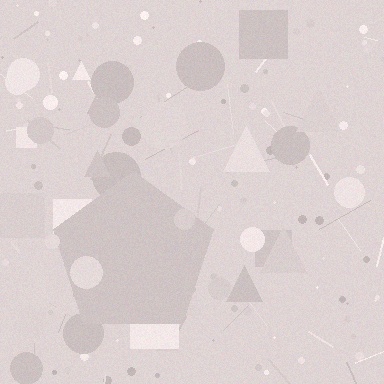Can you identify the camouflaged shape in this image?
The camouflaged shape is a pentagon.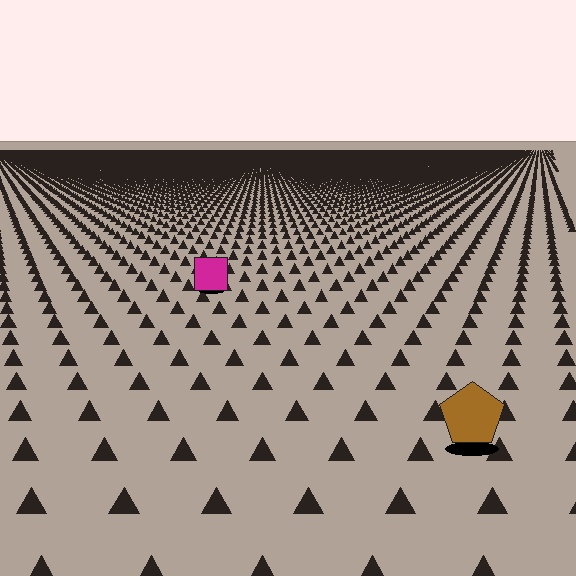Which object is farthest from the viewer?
The magenta square is farthest from the viewer. It appears smaller and the ground texture around it is denser.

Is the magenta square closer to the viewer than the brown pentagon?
No. The brown pentagon is closer — you can tell from the texture gradient: the ground texture is coarser near it.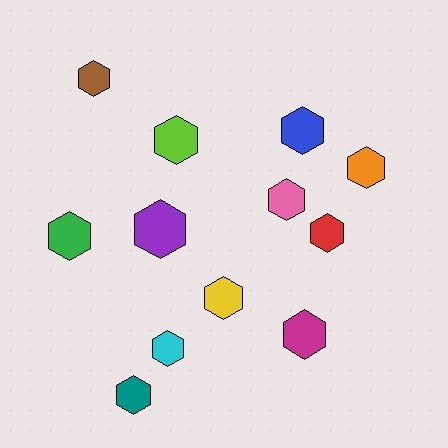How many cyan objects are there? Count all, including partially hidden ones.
There is 1 cyan object.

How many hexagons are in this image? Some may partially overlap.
There are 12 hexagons.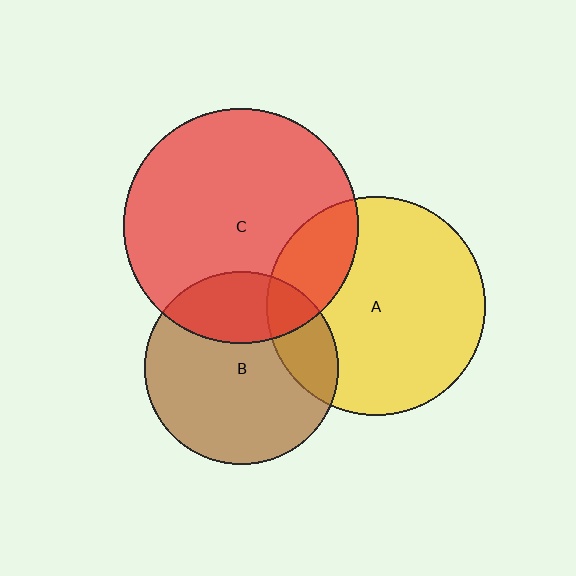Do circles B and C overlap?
Yes.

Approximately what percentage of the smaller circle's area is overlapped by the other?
Approximately 25%.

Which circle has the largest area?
Circle C (red).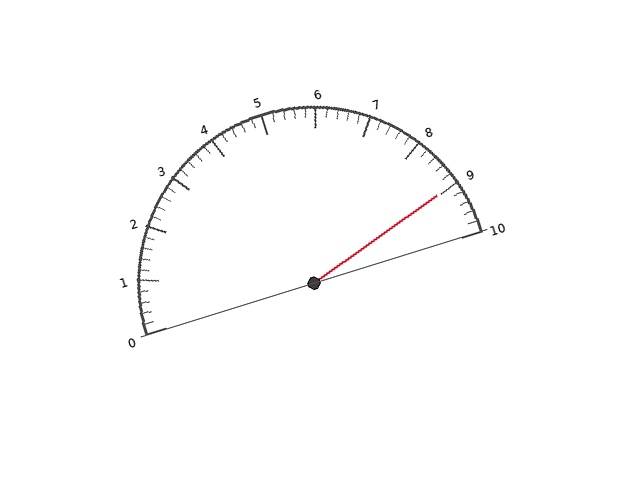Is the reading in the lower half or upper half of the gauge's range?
The reading is in the upper half of the range (0 to 10).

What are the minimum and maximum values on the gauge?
The gauge ranges from 0 to 10.